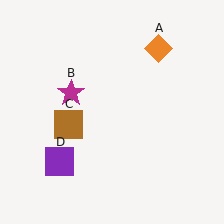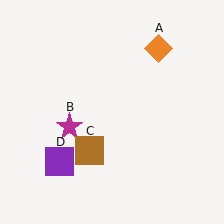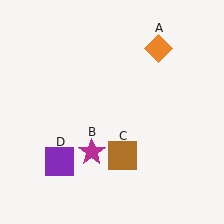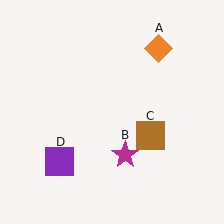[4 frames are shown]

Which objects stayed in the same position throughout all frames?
Orange diamond (object A) and purple square (object D) remained stationary.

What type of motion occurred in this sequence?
The magenta star (object B), brown square (object C) rotated counterclockwise around the center of the scene.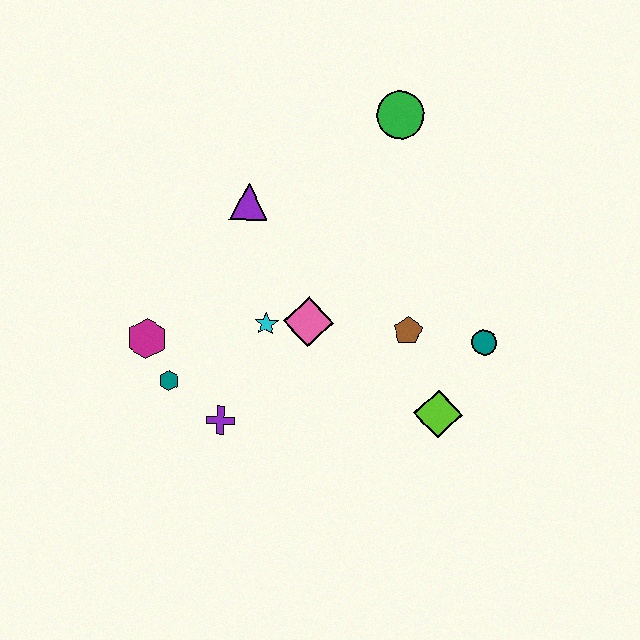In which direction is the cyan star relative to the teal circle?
The cyan star is to the left of the teal circle.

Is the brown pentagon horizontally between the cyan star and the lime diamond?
Yes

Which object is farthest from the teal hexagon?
The green circle is farthest from the teal hexagon.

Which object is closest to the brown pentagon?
The teal circle is closest to the brown pentagon.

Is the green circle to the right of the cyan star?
Yes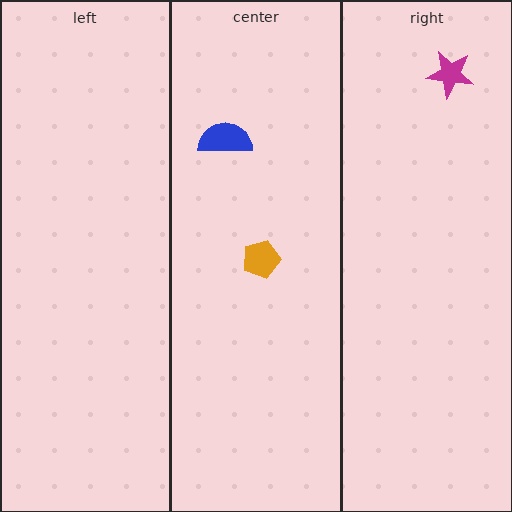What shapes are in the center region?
The orange pentagon, the blue semicircle.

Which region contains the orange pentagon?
The center region.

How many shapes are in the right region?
1.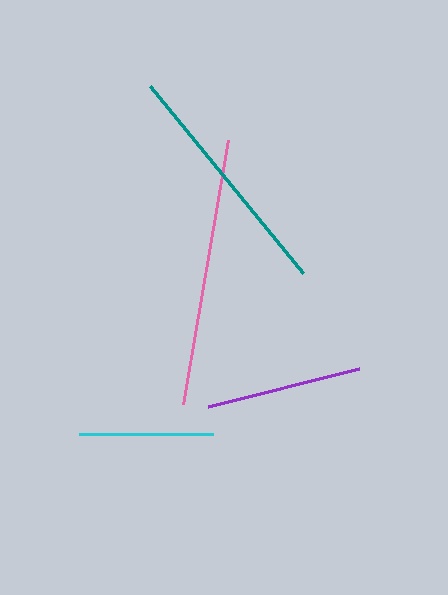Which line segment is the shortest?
The cyan line is the shortest at approximately 134 pixels.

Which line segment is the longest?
The pink line is the longest at approximately 268 pixels.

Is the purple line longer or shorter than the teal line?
The teal line is longer than the purple line.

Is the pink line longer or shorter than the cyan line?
The pink line is longer than the cyan line.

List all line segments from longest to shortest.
From longest to shortest: pink, teal, purple, cyan.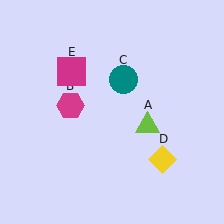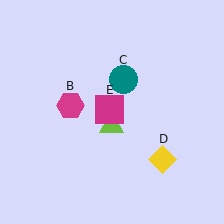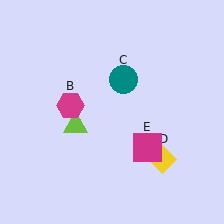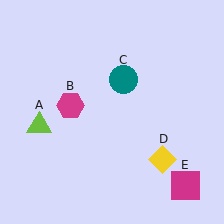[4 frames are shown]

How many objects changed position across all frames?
2 objects changed position: lime triangle (object A), magenta square (object E).